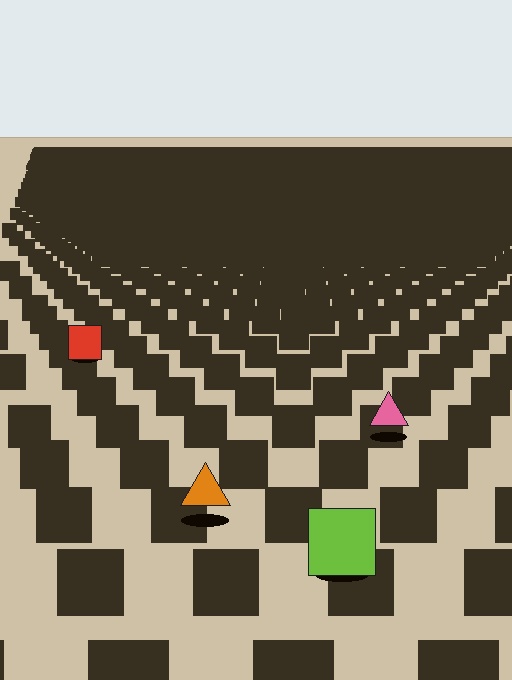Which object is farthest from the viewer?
The red square is farthest from the viewer. It appears smaller and the ground texture around it is denser.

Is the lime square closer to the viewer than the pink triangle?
Yes. The lime square is closer — you can tell from the texture gradient: the ground texture is coarser near it.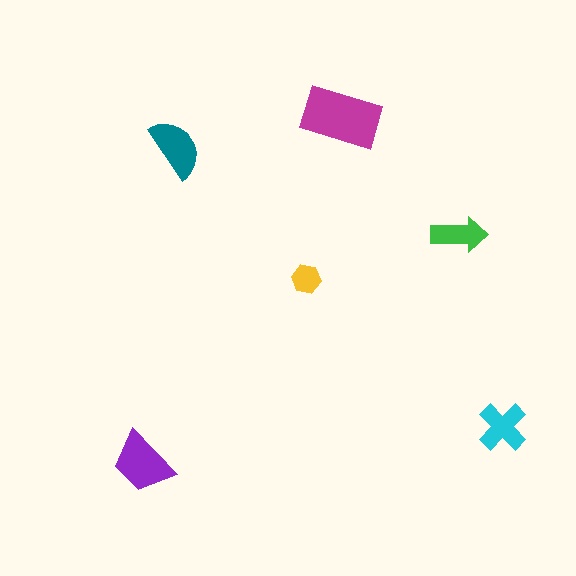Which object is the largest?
The magenta rectangle.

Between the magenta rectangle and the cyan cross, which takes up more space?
The magenta rectangle.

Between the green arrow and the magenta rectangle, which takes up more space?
The magenta rectangle.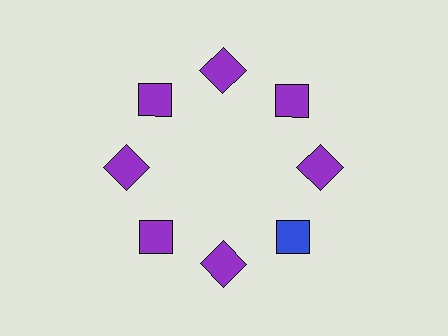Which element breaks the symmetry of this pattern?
The blue square at roughly the 4 o'clock position breaks the symmetry. All other shapes are purple squares.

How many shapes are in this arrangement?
There are 8 shapes arranged in a ring pattern.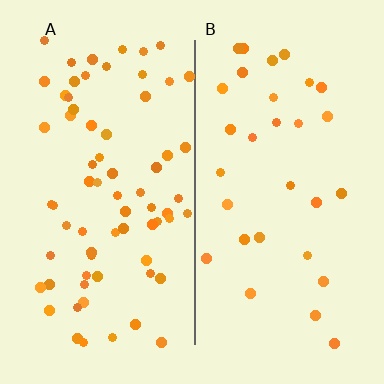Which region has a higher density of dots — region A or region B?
A (the left).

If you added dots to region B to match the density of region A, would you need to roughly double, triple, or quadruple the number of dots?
Approximately double.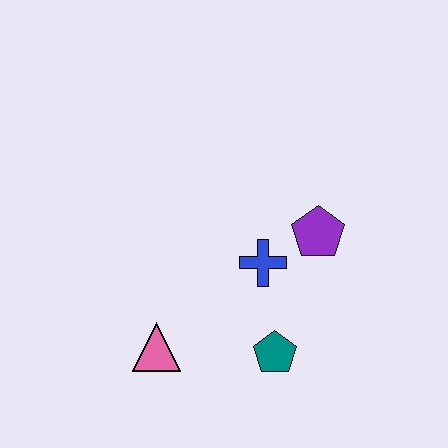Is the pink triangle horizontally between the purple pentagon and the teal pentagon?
No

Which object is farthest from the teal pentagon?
The purple pentagon is farthest from the teal pentagon.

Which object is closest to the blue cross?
The purple pentagon is closest to the blue cross.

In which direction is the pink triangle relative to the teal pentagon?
The pink triangle is to the left of the teal pentagon.